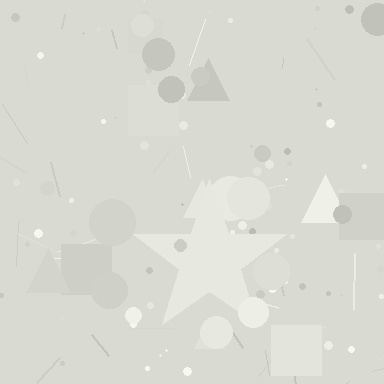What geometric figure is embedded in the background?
A star is embedded in the background.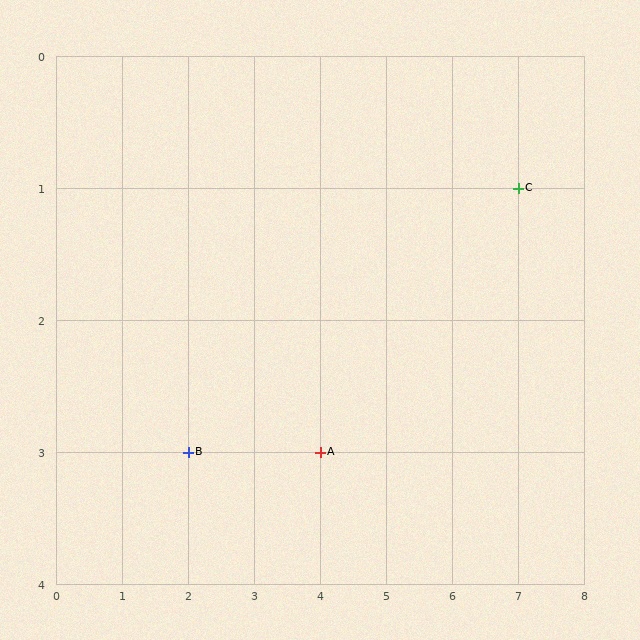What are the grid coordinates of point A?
Point A is at grid coordinates (4, 3).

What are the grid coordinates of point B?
Point B is at grid coordinates (2, 3).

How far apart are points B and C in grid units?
Points B and C are 5 columns and 2 rows apart (about 5.4 grid units diagonally).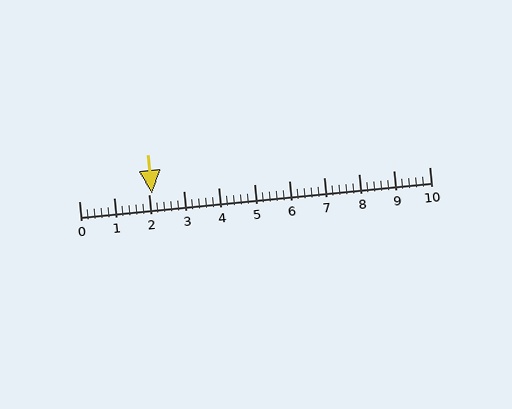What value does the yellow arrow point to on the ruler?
The yellow arrow points to approximately 2.1.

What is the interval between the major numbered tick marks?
The major tick marks are spaced 1 units apart.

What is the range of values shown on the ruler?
The ruler shows values from 0 to 10.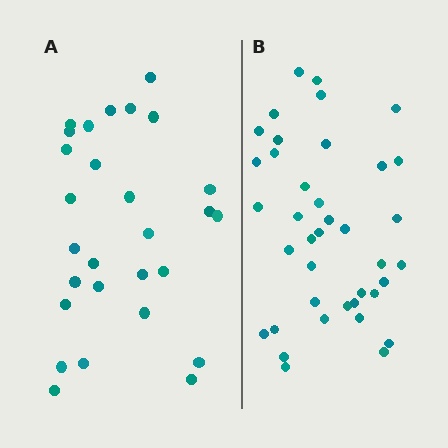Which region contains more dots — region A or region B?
Region B (the right region) has more dots.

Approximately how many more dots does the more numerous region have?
Region B has roughly 12 or so more dots than region A.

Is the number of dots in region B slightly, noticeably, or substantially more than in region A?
Region B has noticeably more, but not dramatically so. The ratio is roughly 1.4 to 1.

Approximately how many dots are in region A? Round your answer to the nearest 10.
About 30 dots. (The exact count is 28, which rounds to 30.)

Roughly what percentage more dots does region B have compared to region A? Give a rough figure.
About 40% more.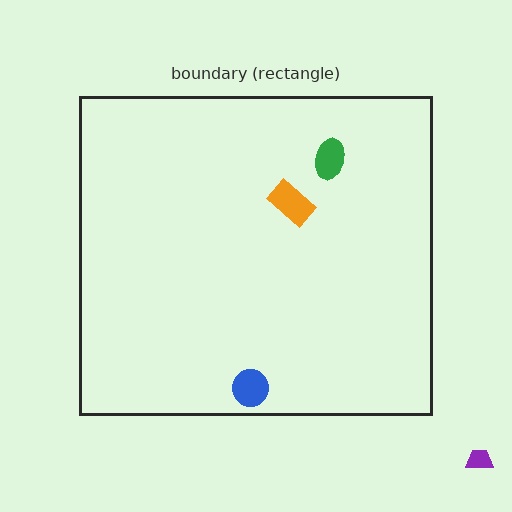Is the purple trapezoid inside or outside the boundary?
Outside.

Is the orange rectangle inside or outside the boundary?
Inside.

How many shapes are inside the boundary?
3 inside, 1 outside.